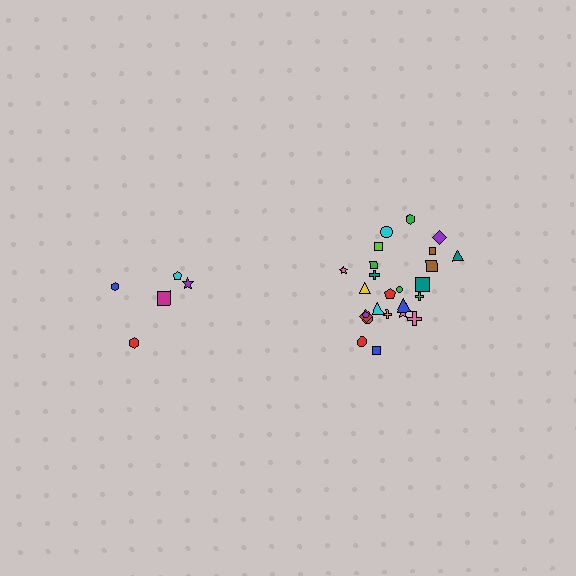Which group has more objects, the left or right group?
The right group.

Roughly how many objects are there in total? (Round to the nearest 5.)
Roughly 30 objects in total.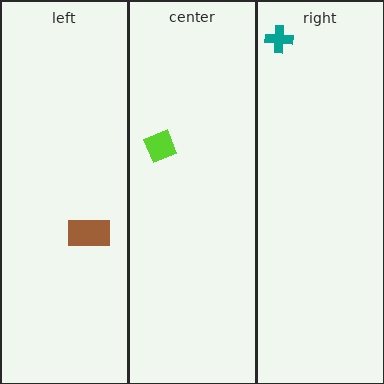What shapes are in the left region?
The brown rectangle.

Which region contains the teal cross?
The right region.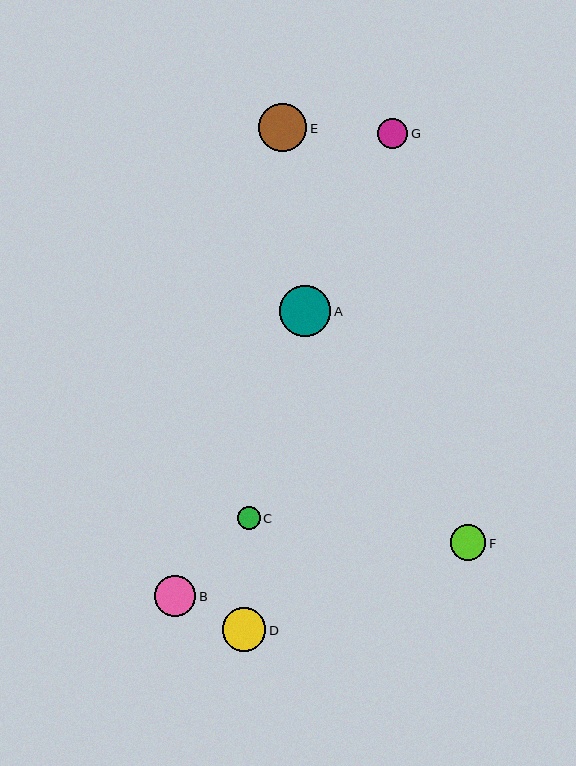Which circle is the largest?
Circle A is the largest with a size of approximately 51 pixels.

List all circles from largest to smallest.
From largest to smallest: A, E, D, B, F, G, C.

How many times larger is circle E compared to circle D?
Circle E is approximately 1.1 times the size of circle D.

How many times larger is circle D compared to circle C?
Circle D is approximately 1.9 times the size of circle C.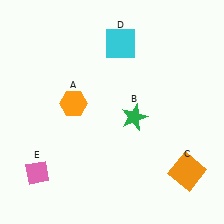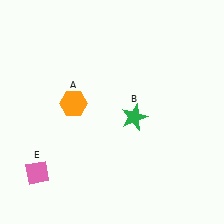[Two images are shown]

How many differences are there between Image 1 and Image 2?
There are 2 differences between the two images.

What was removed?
The orange square (C), the cyan square (D) were removed in Image 2.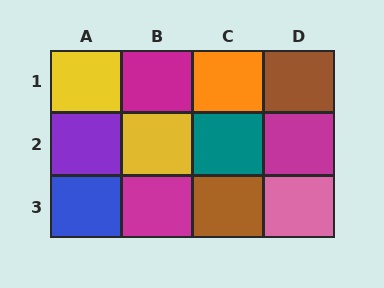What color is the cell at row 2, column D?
Magenta.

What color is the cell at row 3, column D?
Pink.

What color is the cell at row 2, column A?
Purple.